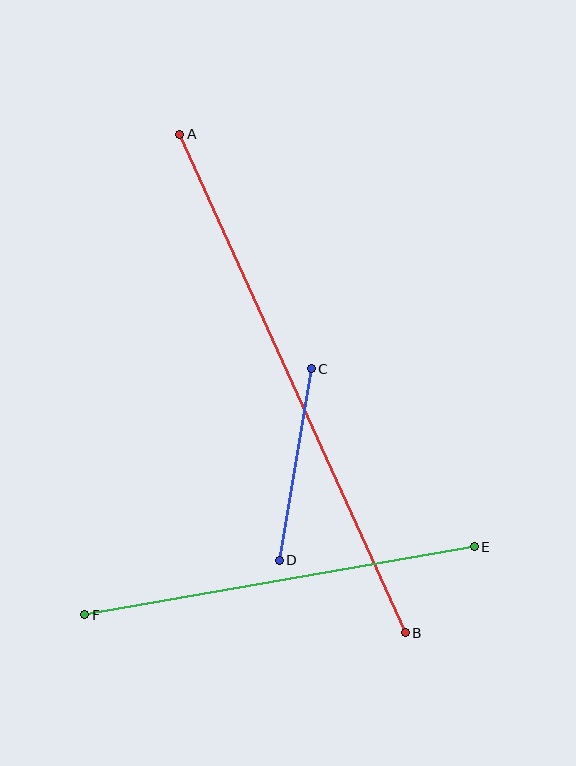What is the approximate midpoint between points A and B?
The midpoint is at approximately (293, 383) pixels.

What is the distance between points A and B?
The distance is approximately 547 pixels.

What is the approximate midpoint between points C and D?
The midpoint is at approximately (295, 465) pixels.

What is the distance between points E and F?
The distance is approximately 395 pixels.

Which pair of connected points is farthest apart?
Points A and B are farthest apart.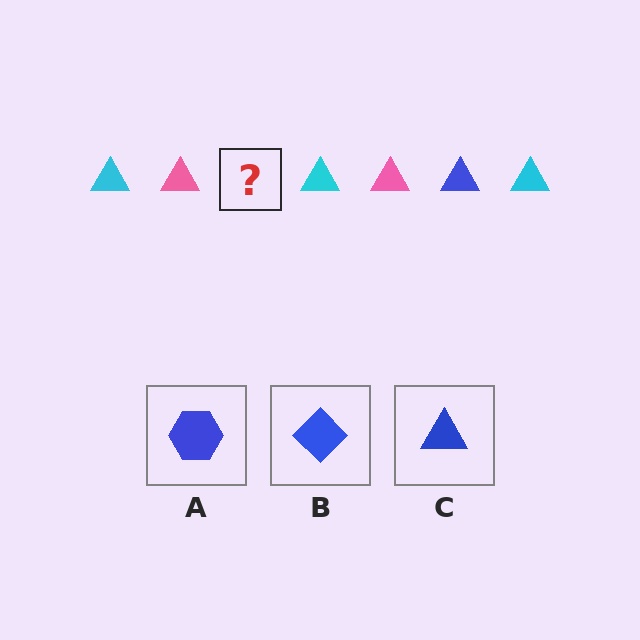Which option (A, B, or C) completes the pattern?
C.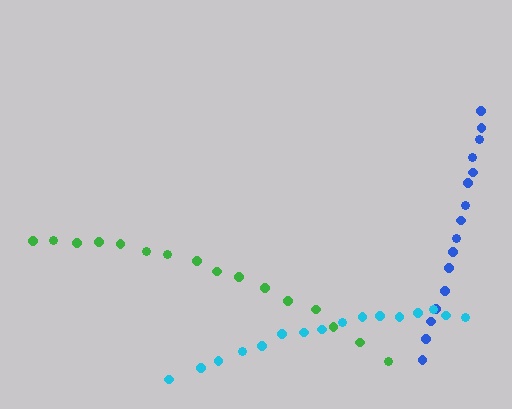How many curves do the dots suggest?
There are 3 distinct paths.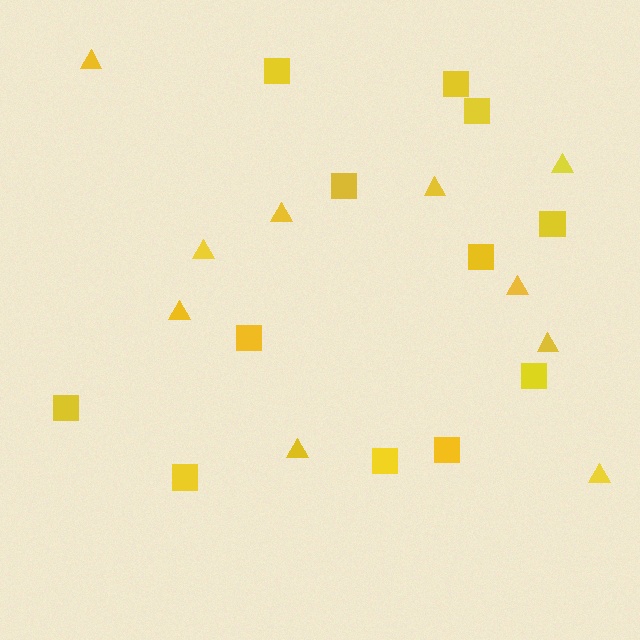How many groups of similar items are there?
There are 2 groups: one group of squares (12) and one group of triangles (10).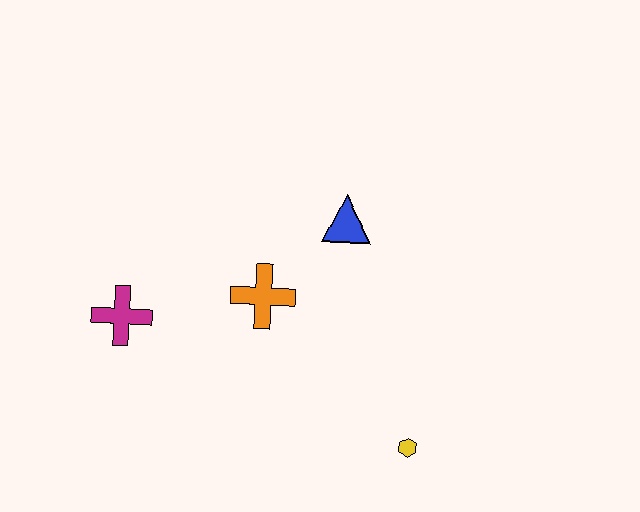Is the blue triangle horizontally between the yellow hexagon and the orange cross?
Yes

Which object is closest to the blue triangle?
The orange cross is closest to the blue triangle.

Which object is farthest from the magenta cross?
The yellow hexagon is farthest from the magenta cross.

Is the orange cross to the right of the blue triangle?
No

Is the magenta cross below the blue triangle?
Yes